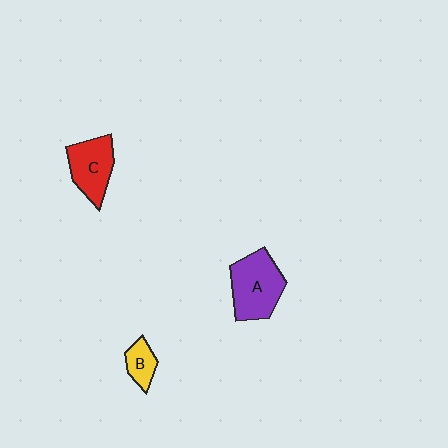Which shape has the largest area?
Shape A (purple).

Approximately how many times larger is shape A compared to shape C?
Approximately 1.3 times.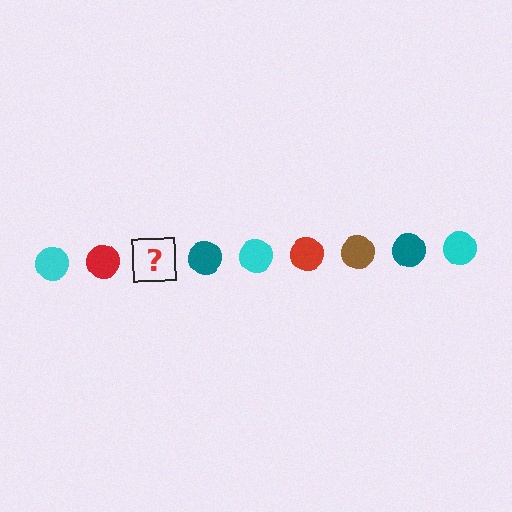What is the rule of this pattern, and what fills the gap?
The rule is that the pattern cycles through cyan, red, brown, teal circles. The gap should be filled with a brown circle.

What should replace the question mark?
The question mark should be replaced with a brown circle.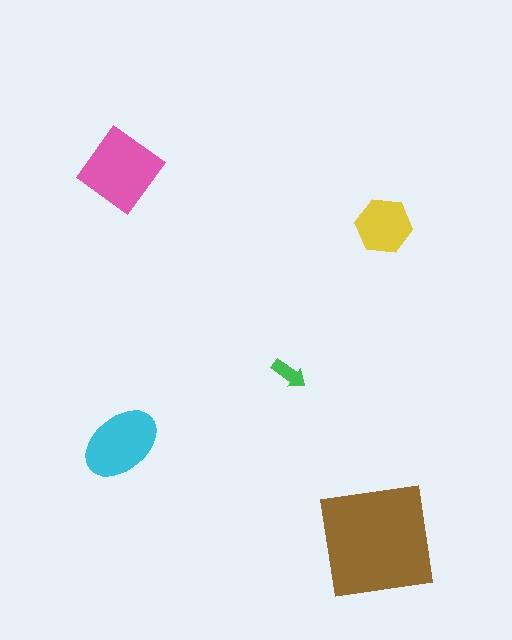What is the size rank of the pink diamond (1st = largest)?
2nd.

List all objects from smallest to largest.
The green arrow, the yellow hexagon, the cyan ellipse, the pink diamond, the brown square.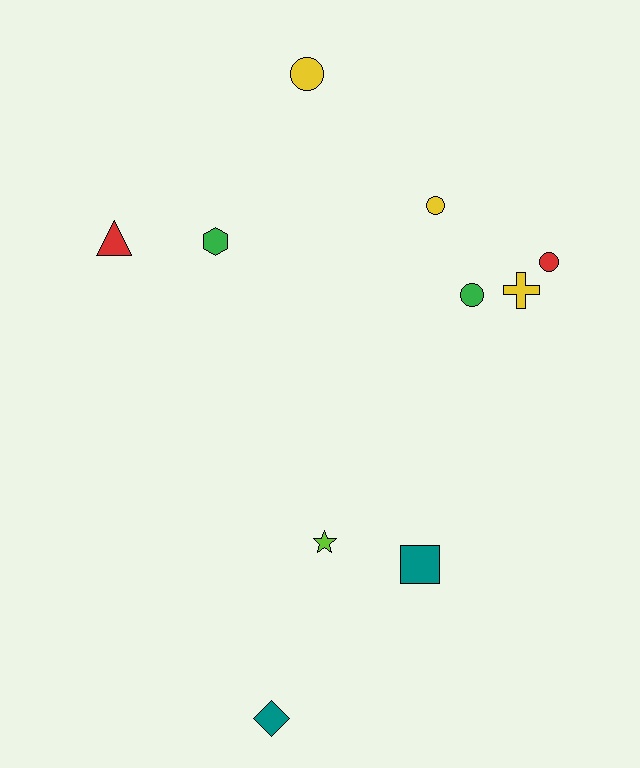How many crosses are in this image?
There is 1 cross.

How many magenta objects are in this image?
There are no magenta objects.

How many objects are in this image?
There are 10 objects.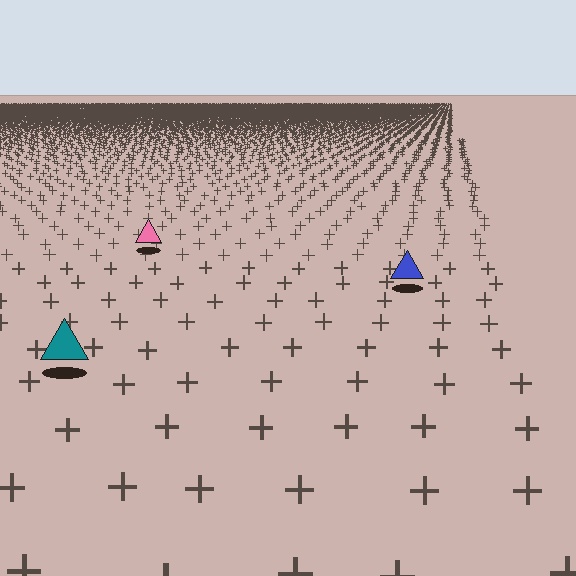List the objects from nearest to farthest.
From nearest to farthest: the teal triangle, the blue triangle, the pink triangle.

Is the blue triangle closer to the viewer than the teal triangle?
No. The teal triangle is closer — you can tell from the texture gradient: the ground texture is coarser near it.